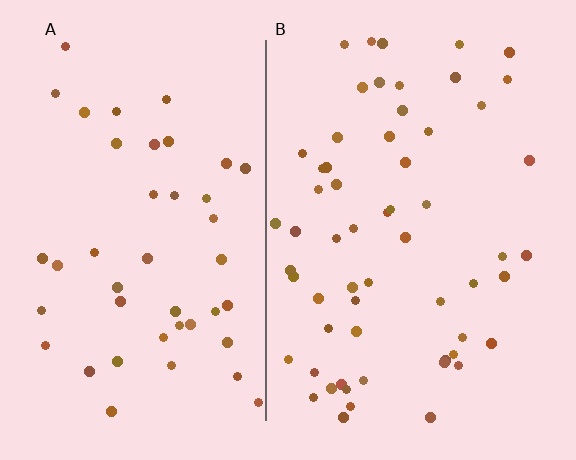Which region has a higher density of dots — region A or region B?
B (the right).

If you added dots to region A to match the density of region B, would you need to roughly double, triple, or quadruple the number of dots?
Approximately double.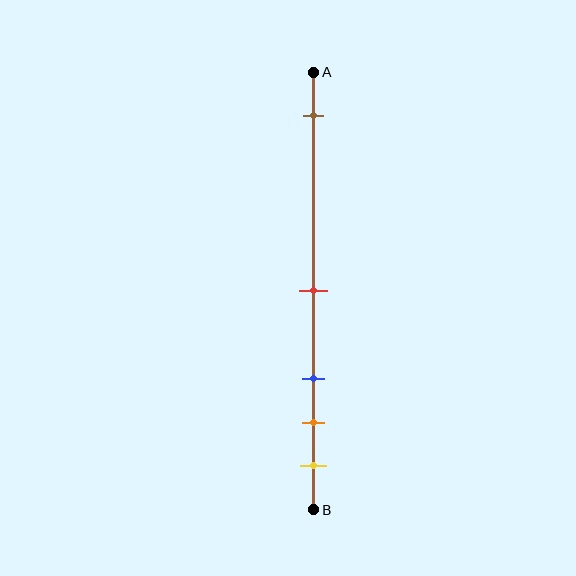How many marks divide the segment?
There are 5 marks dividing the segment.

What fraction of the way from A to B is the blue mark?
The blue mark is approximately 70% (0.7) of the way from A to B.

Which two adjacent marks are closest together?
The orange and yellow marks are the closest adjacent pair.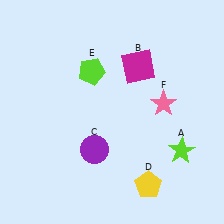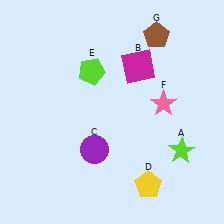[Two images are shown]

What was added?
A brown pentagon (G) was added in Image 2.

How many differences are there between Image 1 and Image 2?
There is 1 difference between the two images.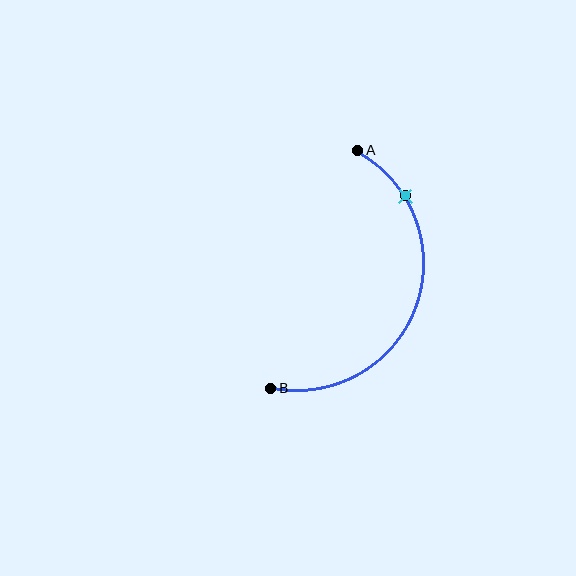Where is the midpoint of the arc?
The arc midpoint is the point on the curve farthest from the straight line joining A and B. It sits to the right of that line.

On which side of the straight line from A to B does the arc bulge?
The arc bulges to the right of the straight line connecting A and B.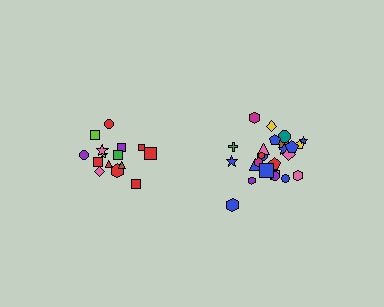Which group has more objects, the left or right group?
The right group.